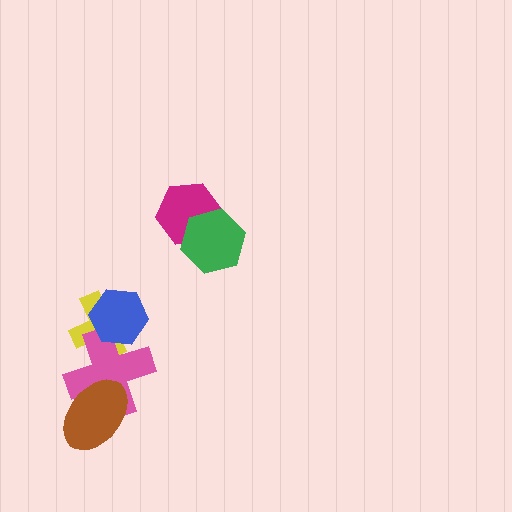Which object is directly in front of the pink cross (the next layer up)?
The brown ellipse is directly in front of the pink cross.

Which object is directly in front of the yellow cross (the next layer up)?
The pink cross is directly in front of the yellow cross.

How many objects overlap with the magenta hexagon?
1 object overlaps with the magenta hexagon.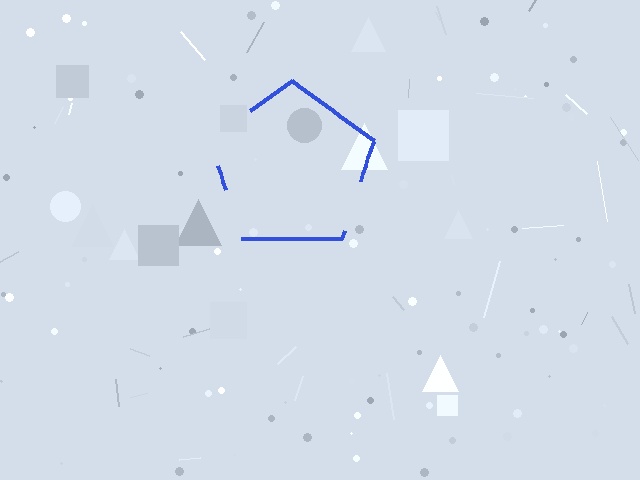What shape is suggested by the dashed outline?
The dashed outline suggests a pentagon.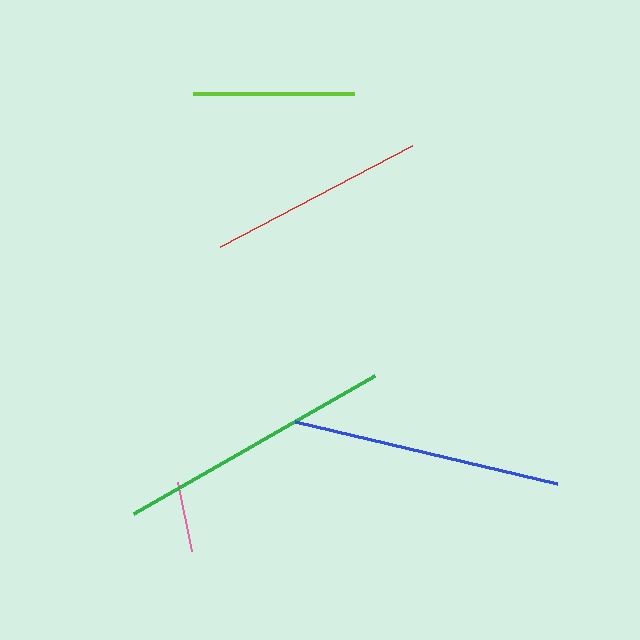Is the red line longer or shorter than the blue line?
The blue line is longer than the red line.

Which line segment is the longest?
The green line is the longest at approximately 278 pixels.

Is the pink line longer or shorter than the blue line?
The blue line is longer than the pink line.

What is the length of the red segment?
The red segment is approximately 217 pixels long.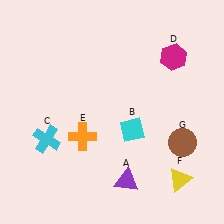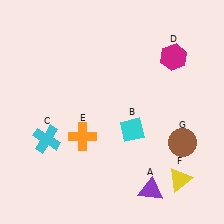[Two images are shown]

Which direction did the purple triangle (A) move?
The purple triangle (A) moved right.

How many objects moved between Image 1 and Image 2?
1 object moved between the two images.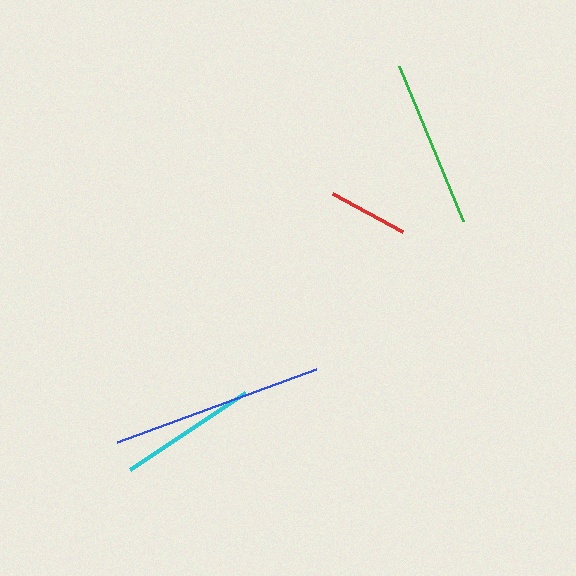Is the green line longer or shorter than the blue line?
The blue line is longer than the green line.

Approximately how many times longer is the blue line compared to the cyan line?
The blue line is approximately 1.5 times the length of the cyan line.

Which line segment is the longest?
The blue line is the longest at approximately 212 pixels.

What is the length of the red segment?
The red segment is approximately 80 pixels long.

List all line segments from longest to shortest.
From longest to shortest: blue, green, cyan, red.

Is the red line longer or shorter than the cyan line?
The cyan line is longer than the red line.